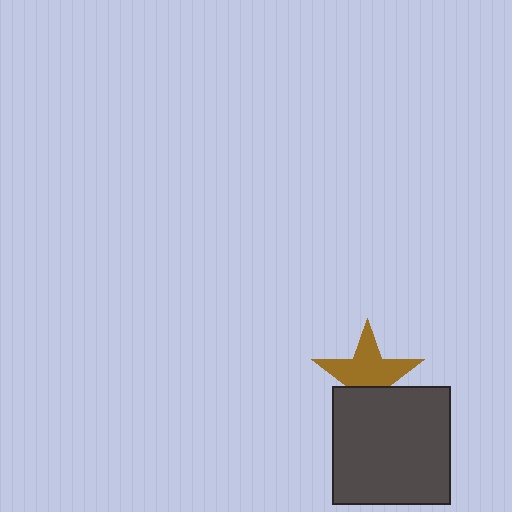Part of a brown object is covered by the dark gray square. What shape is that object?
It is a star.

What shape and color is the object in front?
The object in front is a dark gray square.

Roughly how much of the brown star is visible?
About half of it is visible (roughly 64%).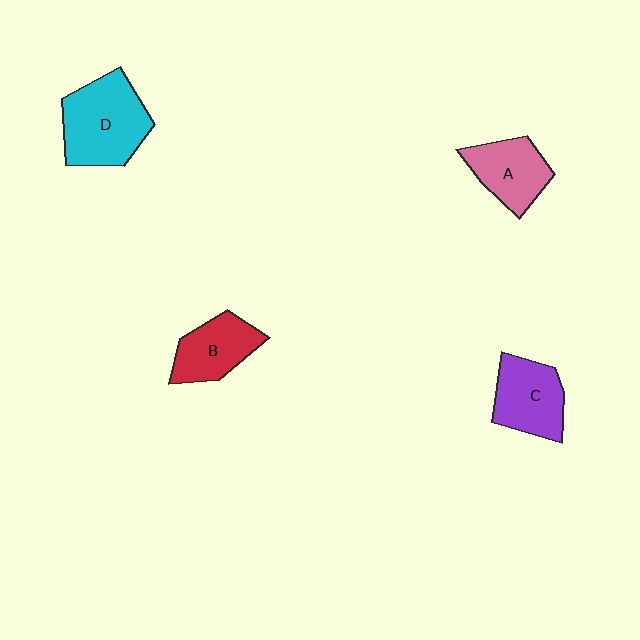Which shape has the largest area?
Shape D (cyan).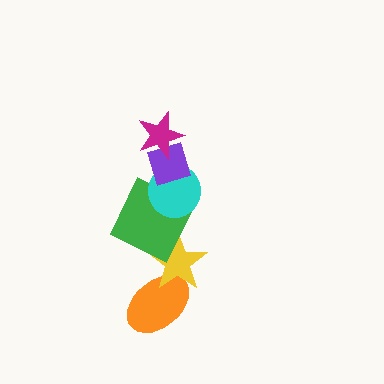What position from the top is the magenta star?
The magenta star is 1st from the top.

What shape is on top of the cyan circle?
The purple diamond is on top of the cyan circle.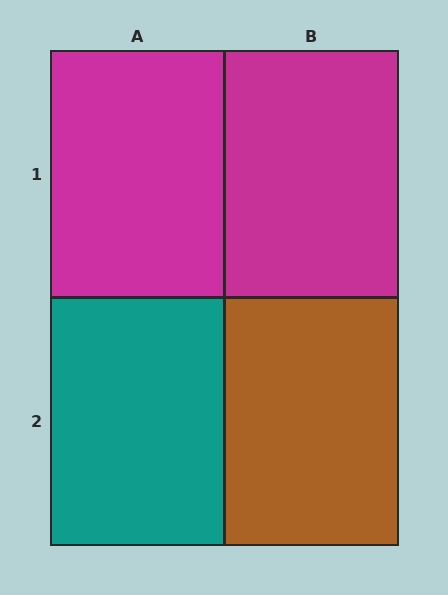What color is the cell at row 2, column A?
Teal.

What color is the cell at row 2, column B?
Brown.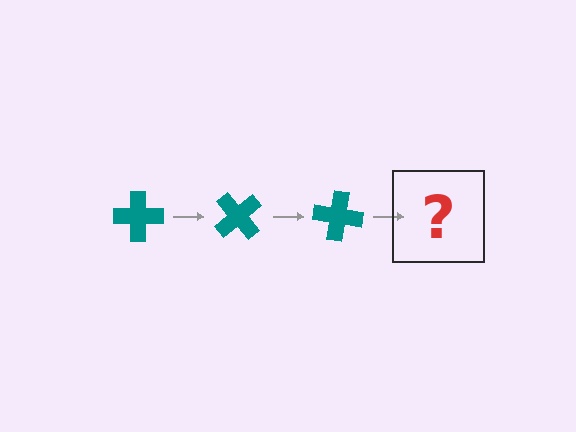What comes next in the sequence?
The next element should be a teal cross rotated 150 degrees.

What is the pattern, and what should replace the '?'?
The pattern is that the cross rotates 50 degrees each step. The '?' should be a teal cross rotated 150 degrees.